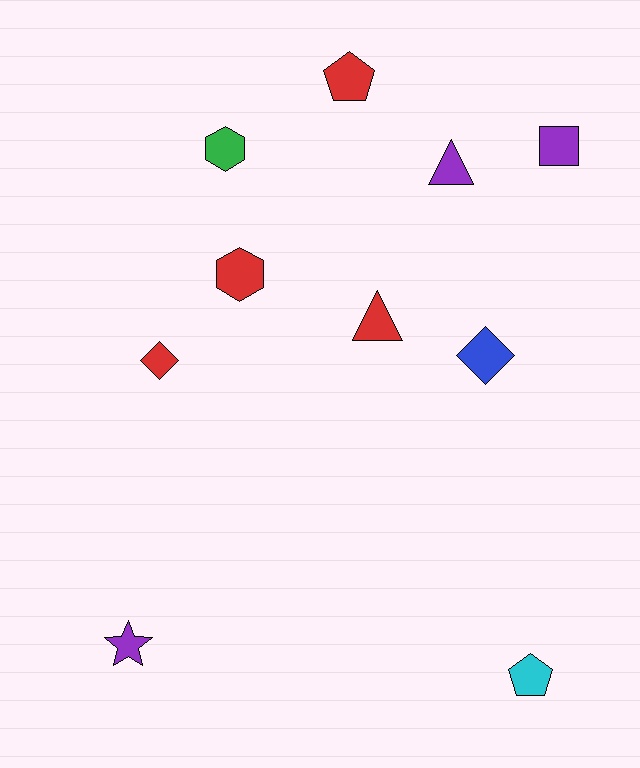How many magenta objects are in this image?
There are no magenta objects.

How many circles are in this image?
There are no circles.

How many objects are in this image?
There are 10 objects.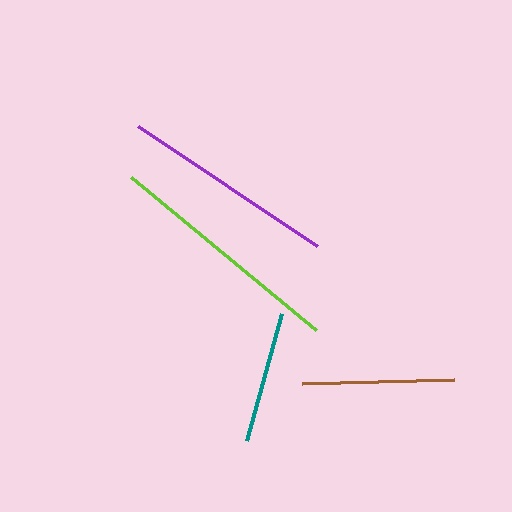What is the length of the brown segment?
The brown segment is approximately 151 pixels long.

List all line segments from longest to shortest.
From longest to shortest: lime, purple, brown, teal.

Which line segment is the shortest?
The teal line is the shortest at approximately 132 pixels.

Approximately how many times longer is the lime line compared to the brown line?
The lime line is approximately 1.6 times the length of the brown line.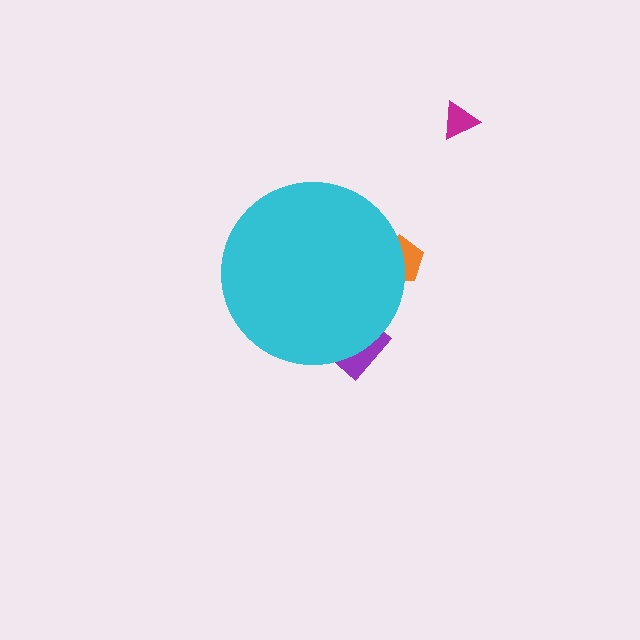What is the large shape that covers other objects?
A cyan circle.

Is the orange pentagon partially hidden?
Yes, the orange pentagon is partially hidden behind the cyan circle.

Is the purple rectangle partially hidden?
Yes, the purple rectangle is partially hidden behind the cyan circle.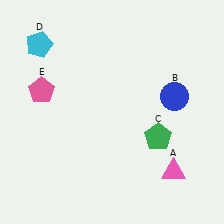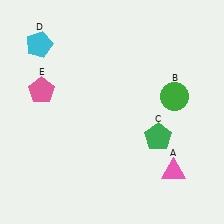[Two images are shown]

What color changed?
The circle (B) changed from blue in Image 1 to green in Image 2.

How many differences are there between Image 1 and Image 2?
There is 1 difference between the two images.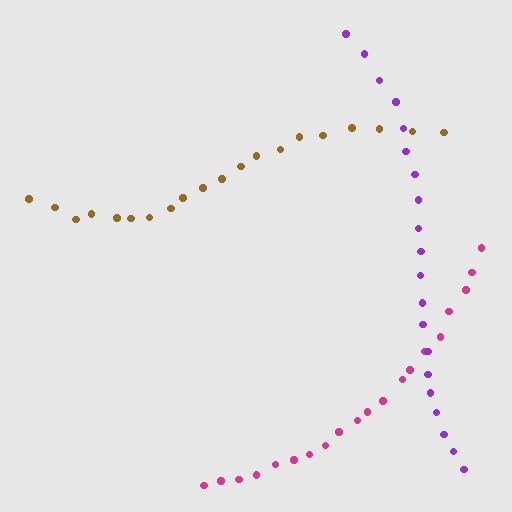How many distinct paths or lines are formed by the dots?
There are 3 distinct paths.